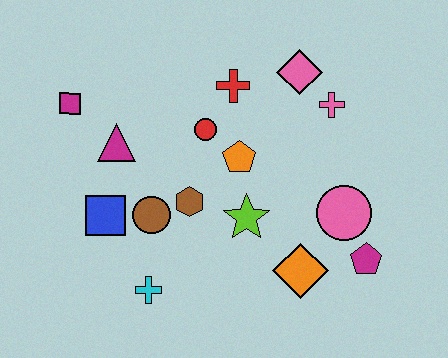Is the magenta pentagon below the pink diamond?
Yes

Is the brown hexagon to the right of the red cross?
No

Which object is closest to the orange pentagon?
The red circle is closest to the orange pentagon.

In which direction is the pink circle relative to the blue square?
The pink circle is to the right of the blue square.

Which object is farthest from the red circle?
The magenta pentagon is farthest from the red circle.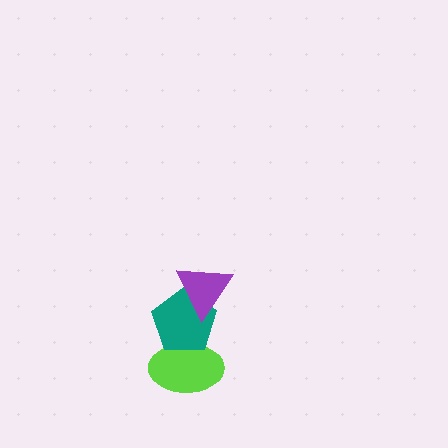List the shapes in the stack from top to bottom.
From top to bottom: the purple triangle, the teal pentagon, the lime ellipse.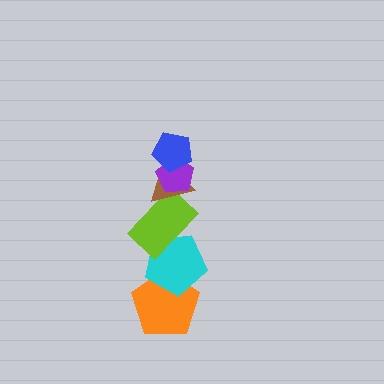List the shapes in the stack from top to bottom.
From top to bottom: the blue pentagon, the purple pentagon, the brown triangle, the lime rectangle, the cyan pentagon, the orange pentagon.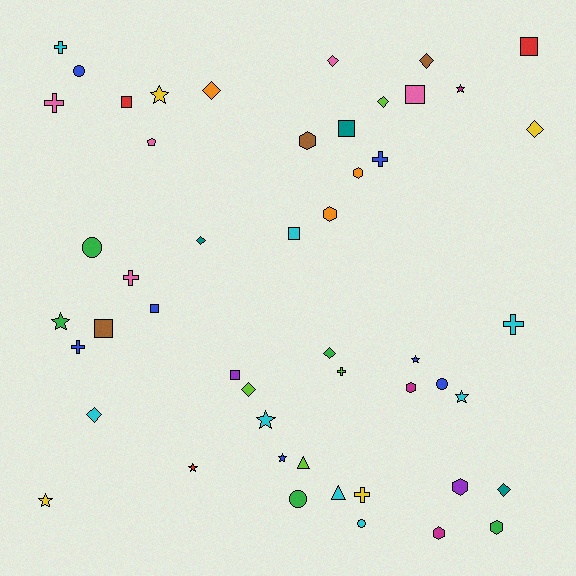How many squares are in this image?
There are 8 squares.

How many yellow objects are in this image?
There are 4 yellow objects.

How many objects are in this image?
There are 50 objects.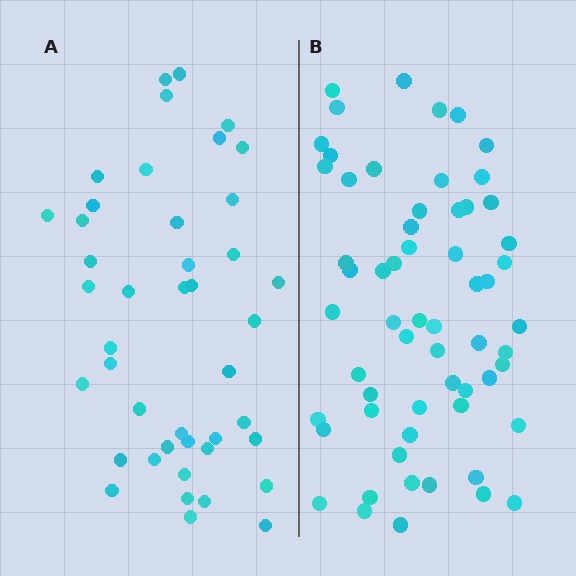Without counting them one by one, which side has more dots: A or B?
Region B (the right region) has more dots.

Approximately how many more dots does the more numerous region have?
Region B has approximately 15 more dots than region A.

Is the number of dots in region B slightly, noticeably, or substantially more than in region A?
Region B has noticeably more, but not dramatically so. The ratio is roughly 1.4 to 1.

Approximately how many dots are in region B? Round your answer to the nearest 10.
About 60 dots.